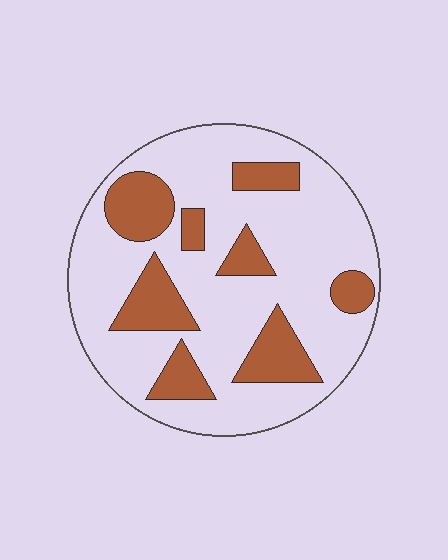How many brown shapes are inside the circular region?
8.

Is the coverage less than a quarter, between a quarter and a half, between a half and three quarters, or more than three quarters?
Between a quarter and a half.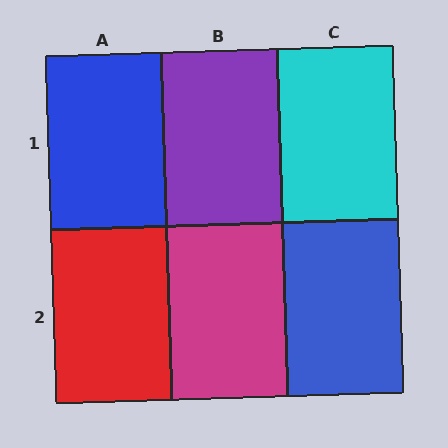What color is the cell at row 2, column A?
Red.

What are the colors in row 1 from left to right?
Blue, purple, cyan.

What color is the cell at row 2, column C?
Blue.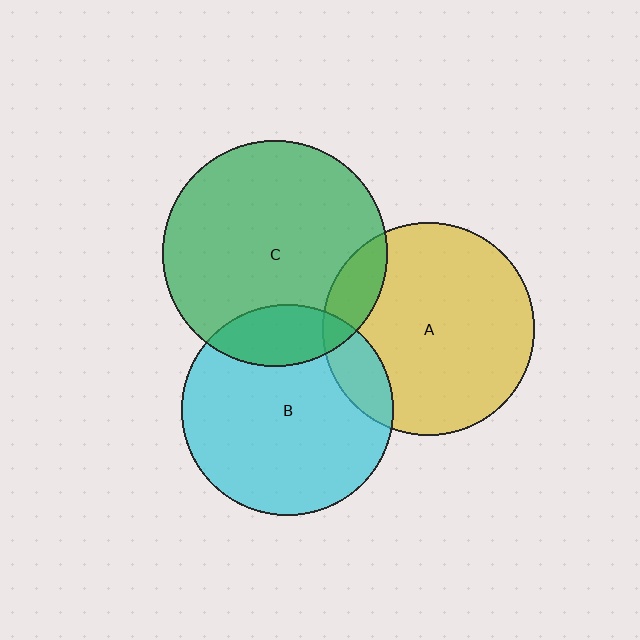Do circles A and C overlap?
Yes.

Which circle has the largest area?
Circle C (green).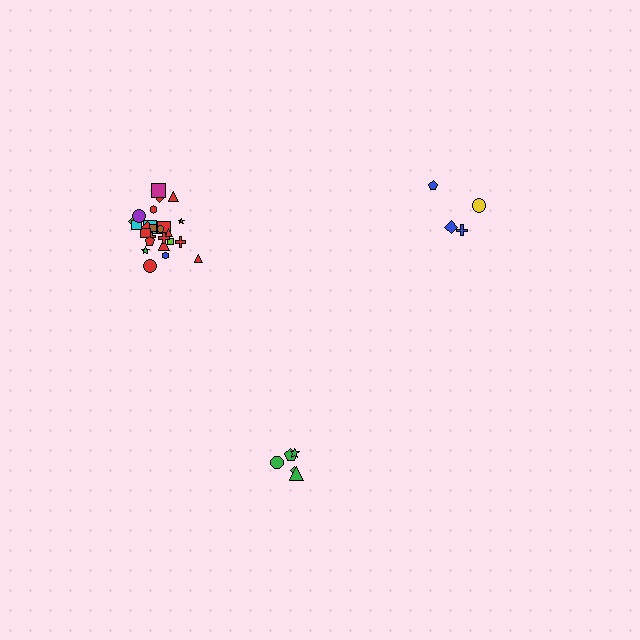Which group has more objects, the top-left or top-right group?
The top-left group.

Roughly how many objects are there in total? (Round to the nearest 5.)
Roughly 35 objects in total.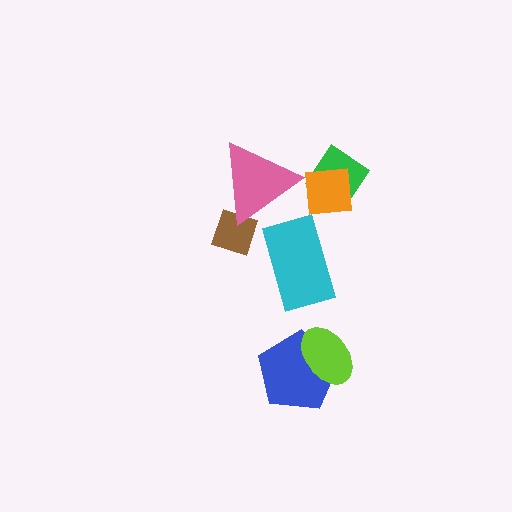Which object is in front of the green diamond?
The orange square is in front of the green diamond.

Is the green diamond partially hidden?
Yes, it is partially covered by another shape.